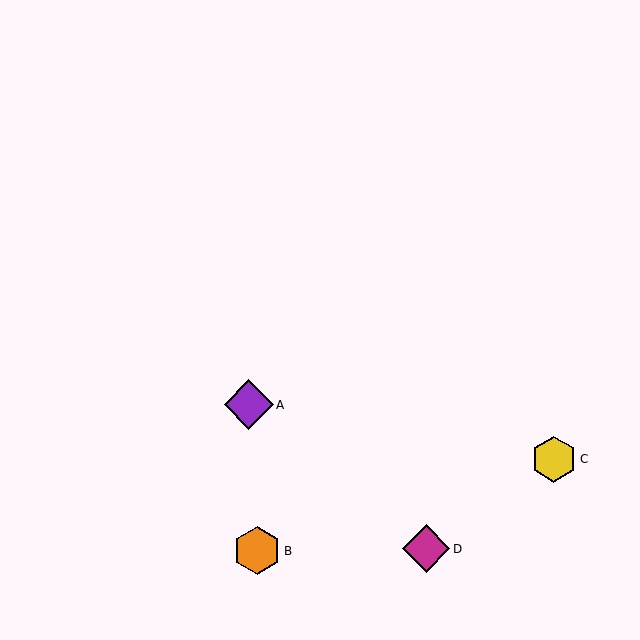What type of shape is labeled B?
Shape B is an orange hexagon.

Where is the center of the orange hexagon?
The center of the orange hexagon is at (257, 551).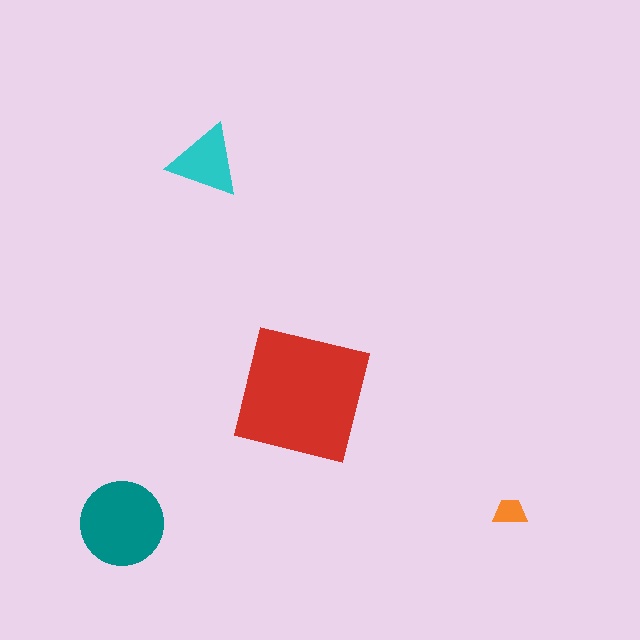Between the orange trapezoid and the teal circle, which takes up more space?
The teal circle.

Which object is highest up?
The cyan triangle is topmost.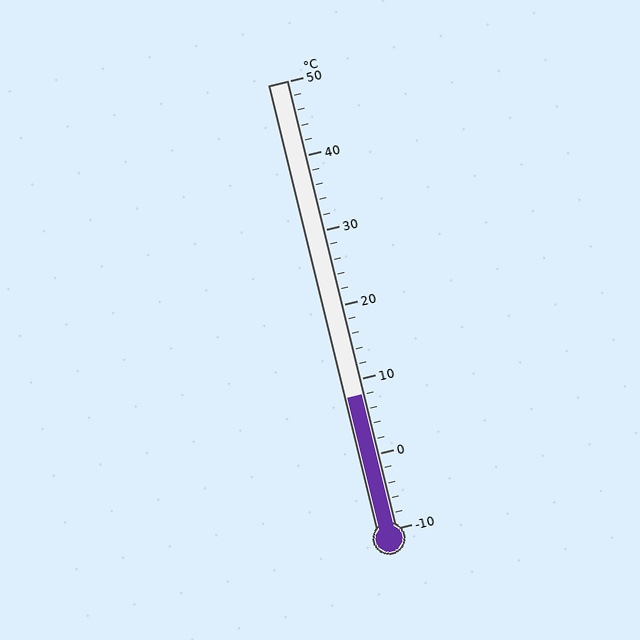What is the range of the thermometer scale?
The thermometer scale ranges from -10°C to 50°C.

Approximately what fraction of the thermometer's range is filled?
The thermometer is filled to approximately 30% of its range.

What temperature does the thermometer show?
The thermometer shows approximately 8°C.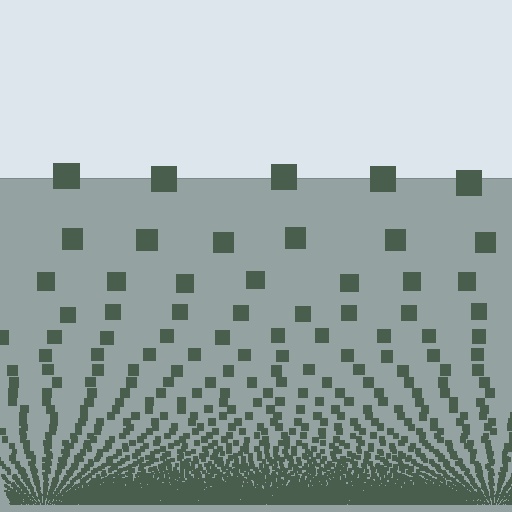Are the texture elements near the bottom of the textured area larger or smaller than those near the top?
Smaller. The gradient is inverted — elements near the bottom are smaller and denser.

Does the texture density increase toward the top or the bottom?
Density increases toward the bottom.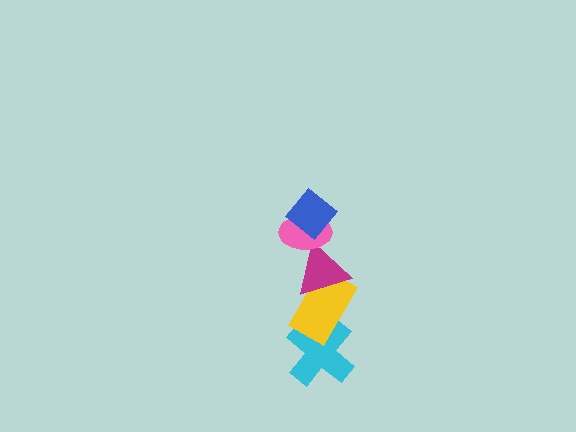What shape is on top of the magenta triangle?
The pink ellipse is on top of the magenta triangle.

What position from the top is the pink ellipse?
The pink ellipse is 2nd from the top.